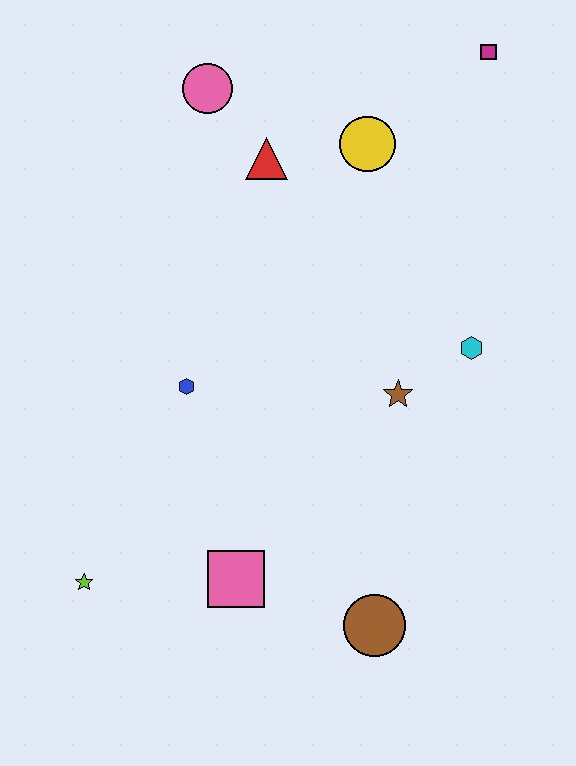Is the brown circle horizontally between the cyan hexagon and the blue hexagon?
Yes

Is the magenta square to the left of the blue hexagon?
No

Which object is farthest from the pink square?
The magenta square is farthest from the pink square.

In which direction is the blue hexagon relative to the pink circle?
The blue hexagon is below the pink circle.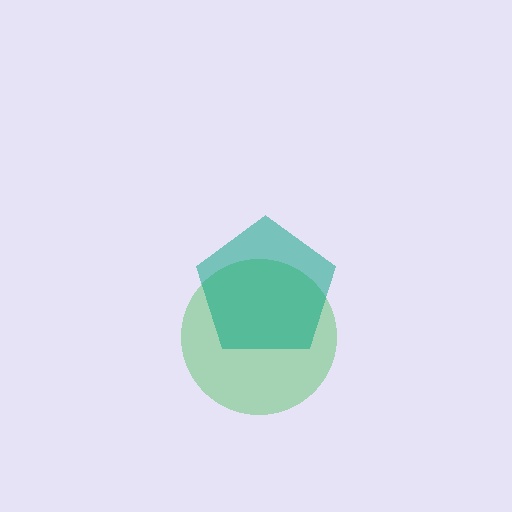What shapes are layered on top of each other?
The layered shapes are: a green circle, a teal pentagon.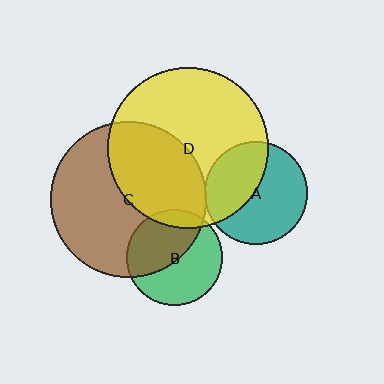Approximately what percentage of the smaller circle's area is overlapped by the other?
Approximately 40%.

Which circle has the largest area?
Circle D (yellow).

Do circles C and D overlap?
Yes.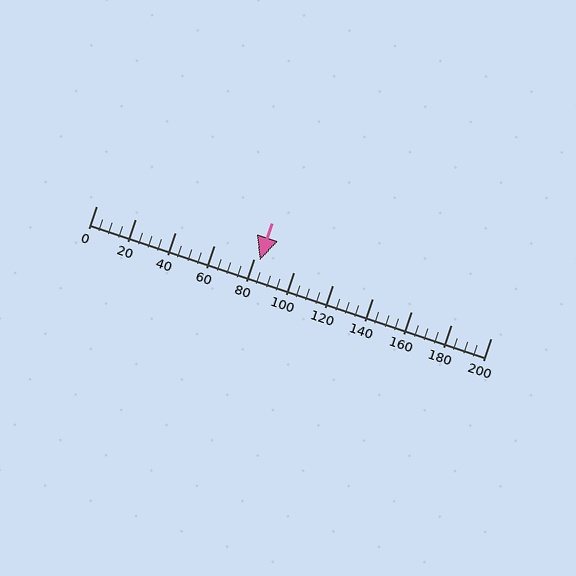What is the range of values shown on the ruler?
The ruler shows values from 0 to 200.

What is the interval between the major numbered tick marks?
The major tick marks are spaced 20 units apart.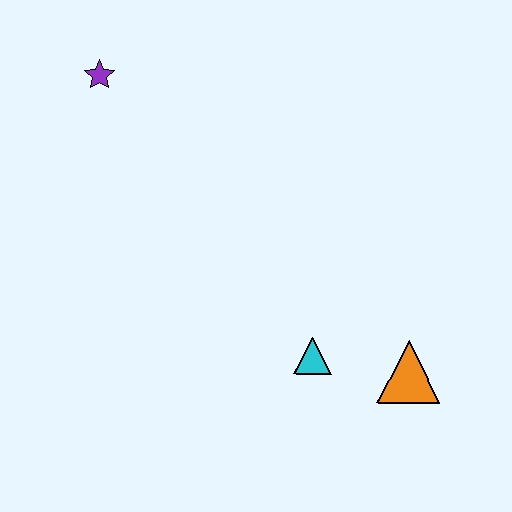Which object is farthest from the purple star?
The orange triangle is farthest from the purple star.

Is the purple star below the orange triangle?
No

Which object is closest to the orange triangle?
The cyan triangle is closest to the orange triangle.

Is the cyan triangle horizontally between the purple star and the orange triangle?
Yes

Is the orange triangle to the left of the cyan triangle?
No